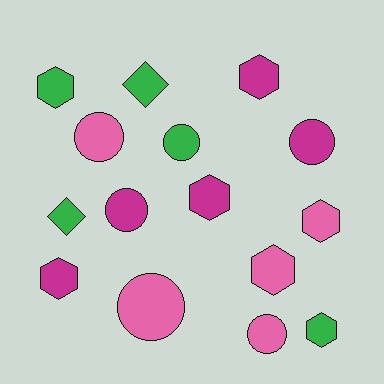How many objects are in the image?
There are 15 objects.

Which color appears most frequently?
Magenta, with 5 objects.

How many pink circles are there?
There are 3 pink circles.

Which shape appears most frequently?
Hexagon, with 7 objects.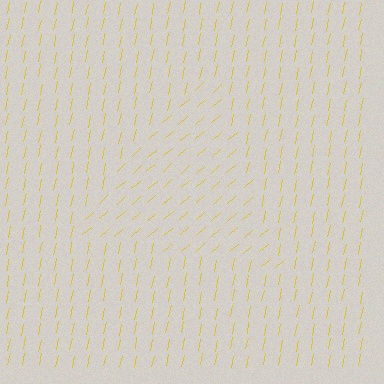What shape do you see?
I see a triangle.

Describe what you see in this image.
The image is filled with small yellow line segments. A triangle region in the image has lines oriented differently from the surrounding lines, creating a visible texture boundary.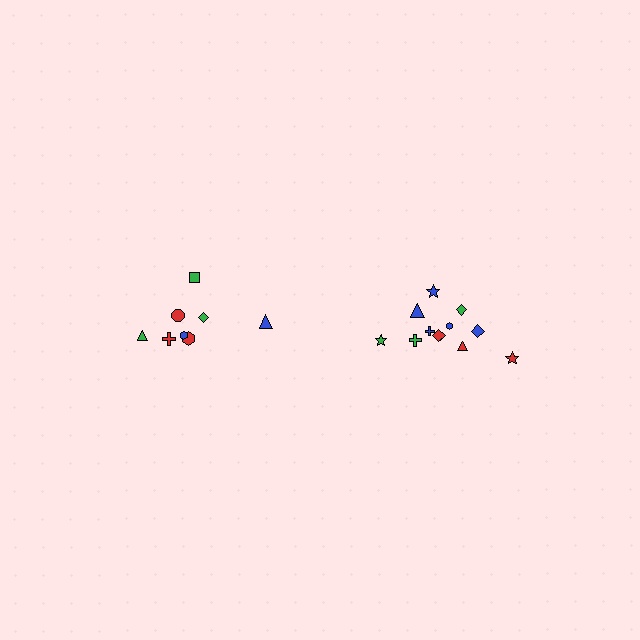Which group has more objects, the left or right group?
The right group.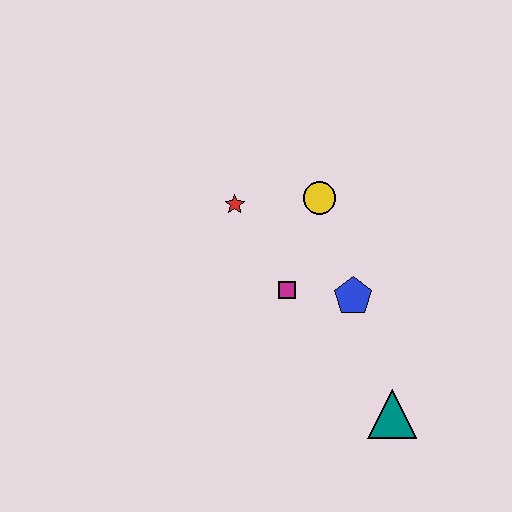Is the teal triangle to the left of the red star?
No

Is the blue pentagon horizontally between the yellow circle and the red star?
No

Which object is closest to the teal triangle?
The blue pentagon is closest to the teal triangle.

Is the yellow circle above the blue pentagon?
Yes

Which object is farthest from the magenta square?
The teal triangle is farthest from the magenta square.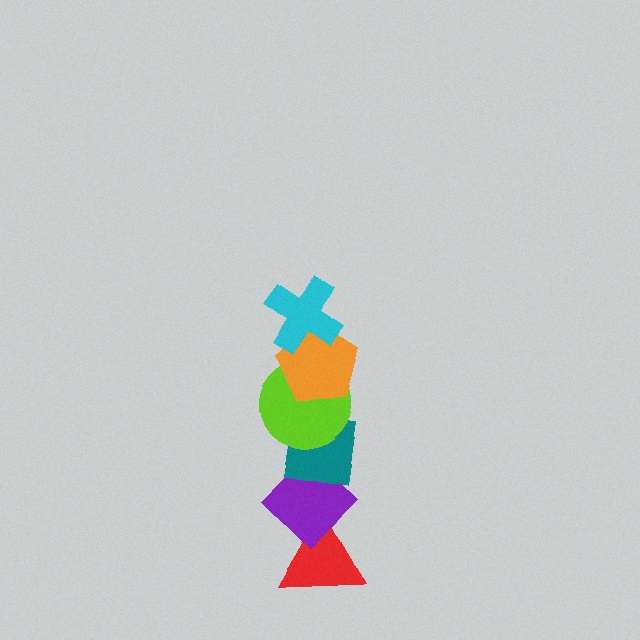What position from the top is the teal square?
The teal square is 4th from the top.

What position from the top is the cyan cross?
The cyan cross is 1st from the top.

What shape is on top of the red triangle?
The purple diamond is on top of the red triangle.